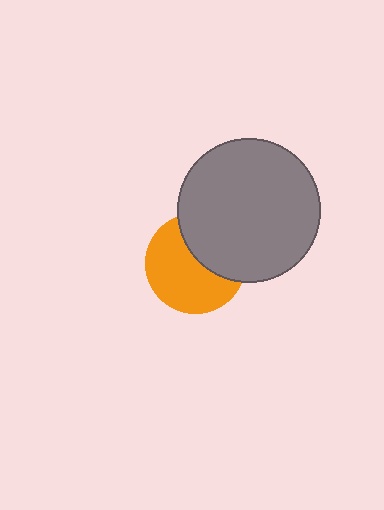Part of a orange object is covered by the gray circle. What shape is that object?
It is a circle.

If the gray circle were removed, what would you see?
You would see the complete orange circle.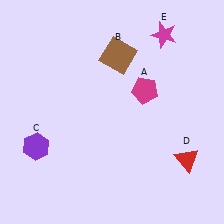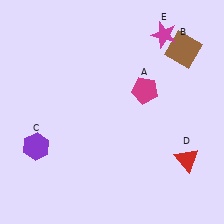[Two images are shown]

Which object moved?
The brown square (B) moved right.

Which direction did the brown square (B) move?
The brown square (B) moved right.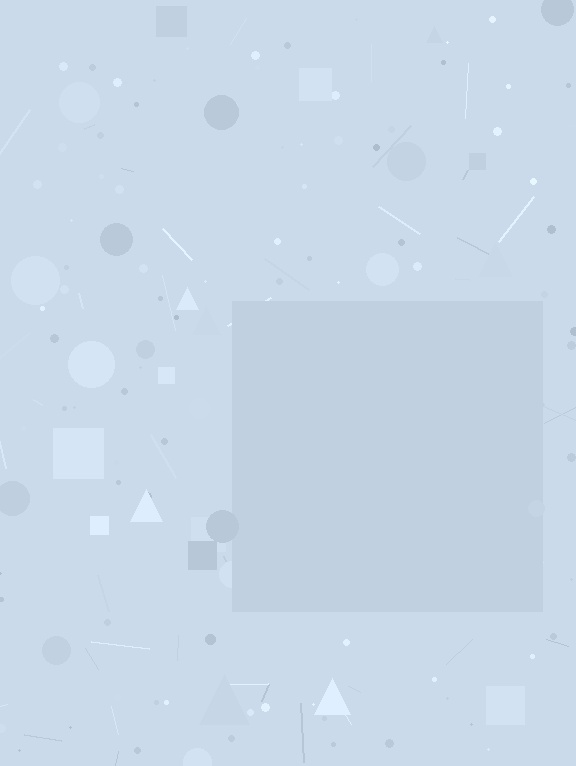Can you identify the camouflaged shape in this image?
The camouflaged shape is a square.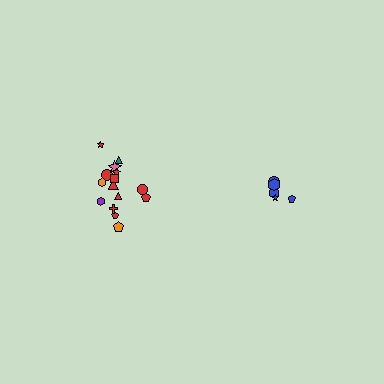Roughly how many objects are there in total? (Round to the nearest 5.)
Roughly 20 objects in total.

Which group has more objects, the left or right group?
The left group.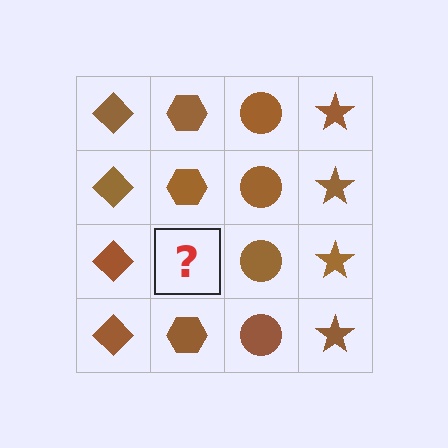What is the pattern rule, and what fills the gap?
The rule is that each column has a consistent shape. The gap should be filled with a brown hexagon.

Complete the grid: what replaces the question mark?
The question mark should be replaced with a brown hexagon.